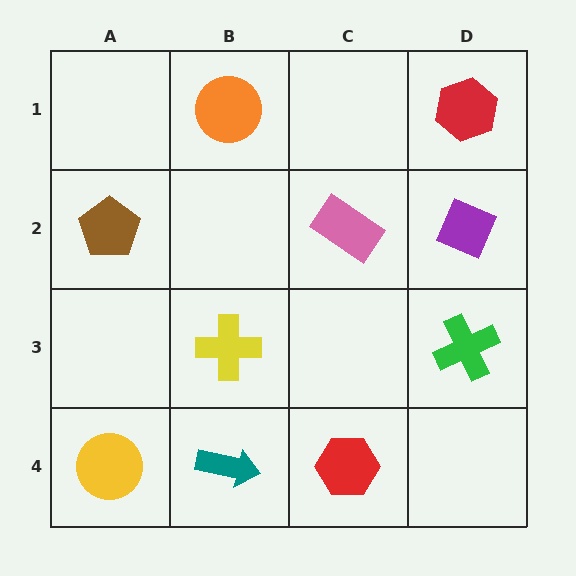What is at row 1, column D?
A red hexagon.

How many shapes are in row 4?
3 shapes.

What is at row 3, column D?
A green cross.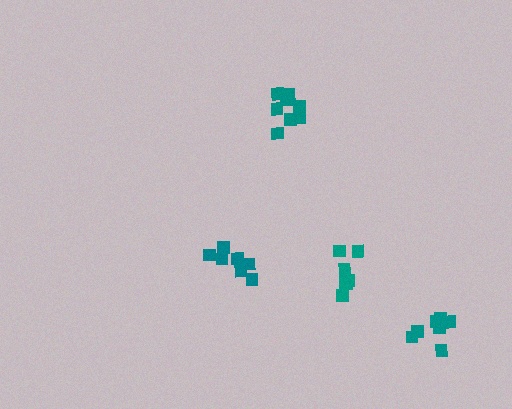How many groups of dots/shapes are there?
There are 4 groups.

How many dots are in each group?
Group 1: 7 dots, Group 2: 7 dots, Group 3: 8 dots, Group 4: 8 dots (30 total).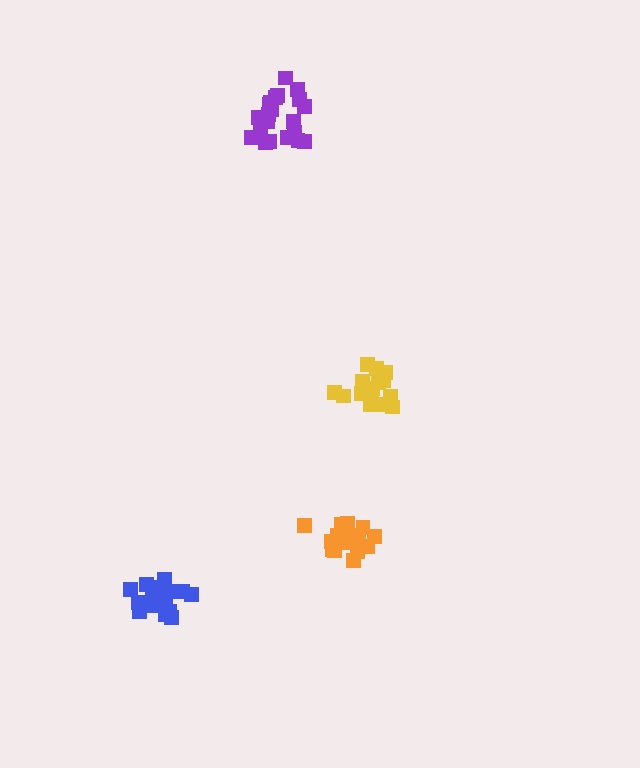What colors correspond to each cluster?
The clusters are colored: orange, yellow, purple, blue.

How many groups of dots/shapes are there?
There are 4 groups.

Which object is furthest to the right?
The yellow cluster is rightmost.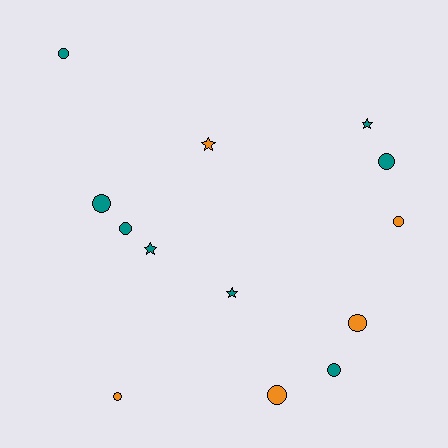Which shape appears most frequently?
Circle, with 9 objects.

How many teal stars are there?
There are 3 teal stars.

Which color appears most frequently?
Teal, with 8 objects.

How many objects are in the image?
There are 13 objects.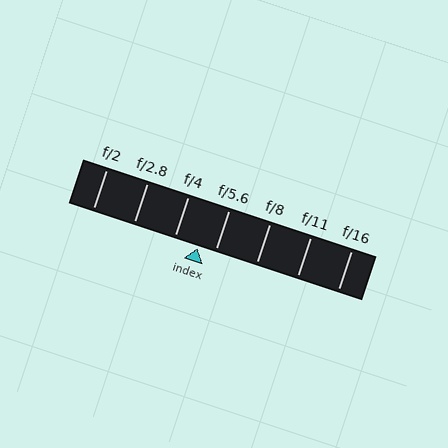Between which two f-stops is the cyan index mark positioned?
The index mark is between f/4 and f/5.6.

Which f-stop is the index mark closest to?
The index mark is closest to f/5.6.